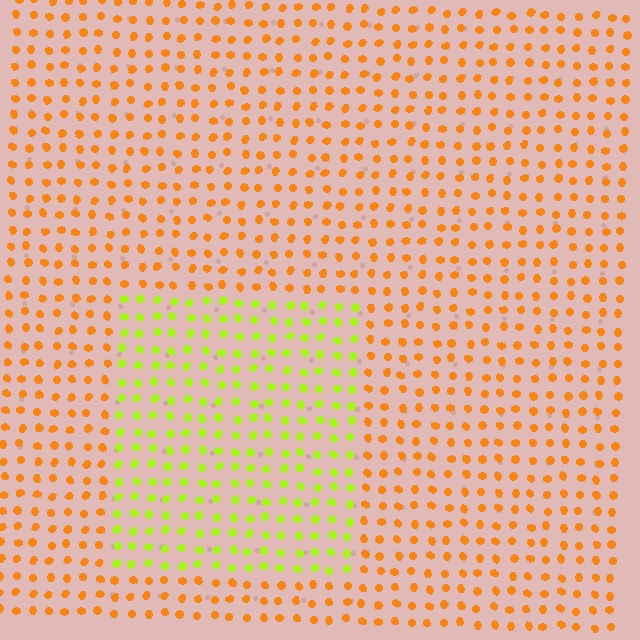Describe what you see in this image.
The image is filled with small orange elements in a uniform arrangement. A rectangle-shaped region is visible where the elements are tinted to a slightly different hue, forming a subtle color boundary.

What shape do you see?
I see a rectangle.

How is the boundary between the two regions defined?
The boundary is defined purely by a slight shift in hue (about 53 degrees). Spacing, size, and orientation are identical on both sides.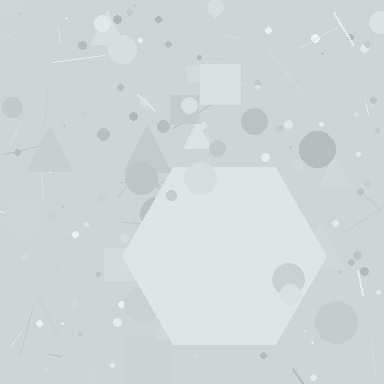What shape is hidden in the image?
A hexagon is hidden in the image.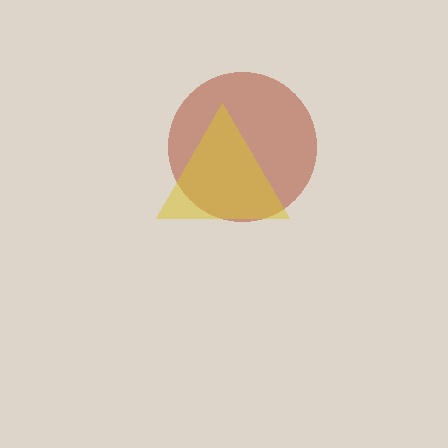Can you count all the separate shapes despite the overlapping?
Yes, there are 2 separate shapes.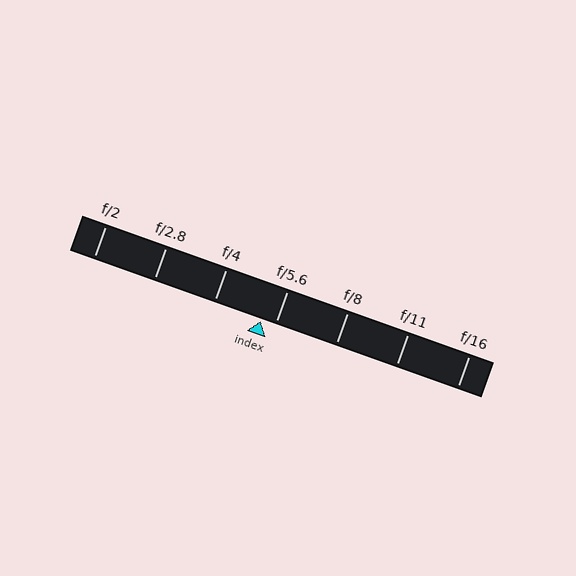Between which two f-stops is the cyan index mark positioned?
The index mark is between f/4 and f/5.6.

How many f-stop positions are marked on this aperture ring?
There are 7 f-stop positions marked.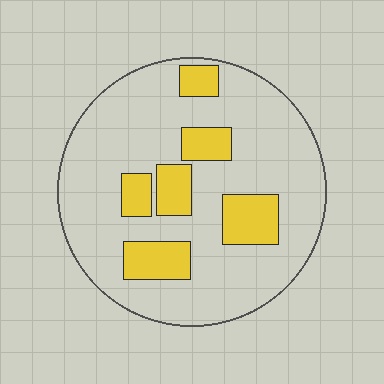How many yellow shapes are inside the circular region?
6.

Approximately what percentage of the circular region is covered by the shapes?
Approximately 20%.